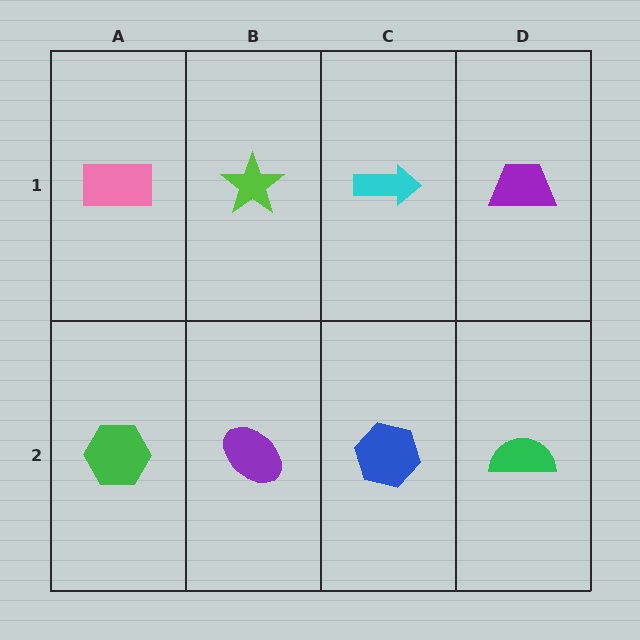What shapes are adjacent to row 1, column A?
A green hexagon (row 2, column A), a lime star (row 1, column B).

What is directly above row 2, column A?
A pink rectangle.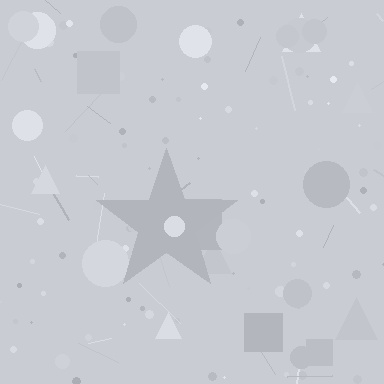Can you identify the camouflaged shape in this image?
The camouflaged shape is a star.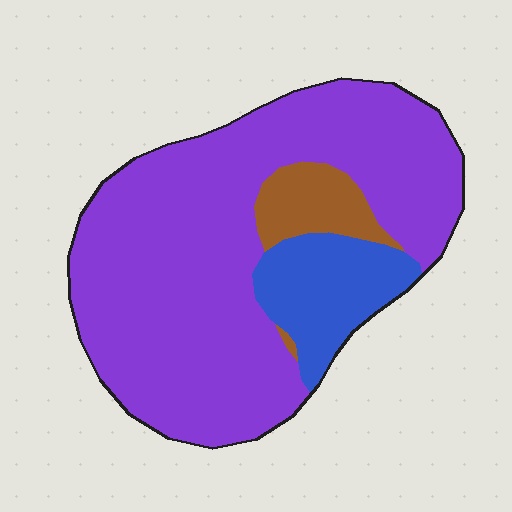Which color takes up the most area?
Purple, at roughly 75%.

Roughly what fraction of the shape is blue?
Blue covers about 15% of the shape.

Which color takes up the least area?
Brown, at roughly 10%.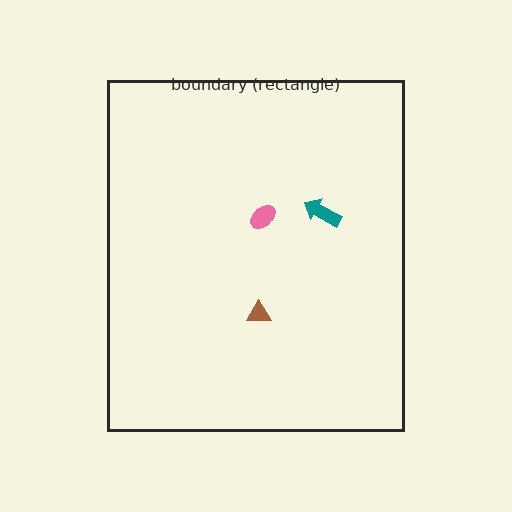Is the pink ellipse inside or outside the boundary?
Inside.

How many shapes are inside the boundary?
3 inside, 0 outside.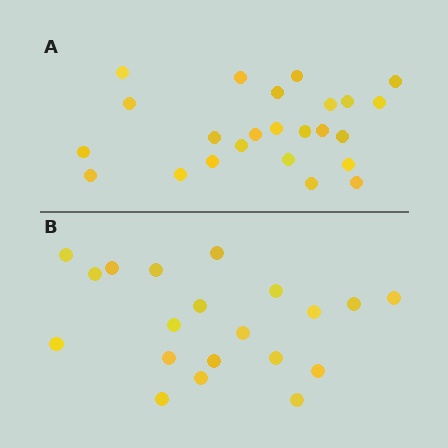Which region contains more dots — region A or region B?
Region A (the top region) has more dots.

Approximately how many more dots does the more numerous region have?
Region A has about 4 more dots than region B.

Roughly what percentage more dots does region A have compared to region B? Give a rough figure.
About 20% more.